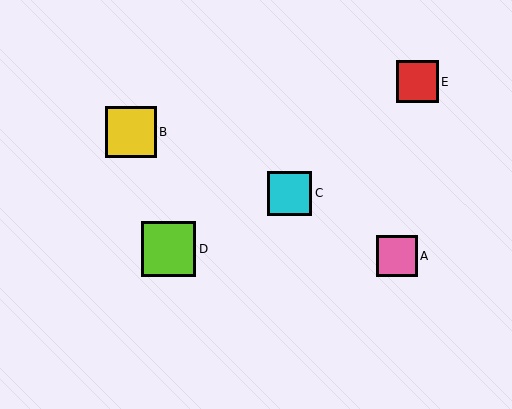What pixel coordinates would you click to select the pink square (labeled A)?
Click at (397, 256) to select the pink square A.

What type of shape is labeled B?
Shape B is a yellow square.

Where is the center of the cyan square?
The center of the cyan square is at (290, 193).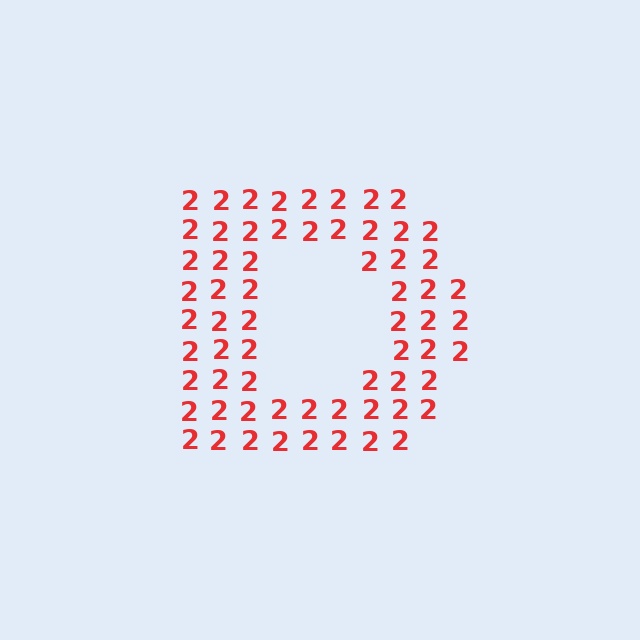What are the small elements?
The small elements are digit 2's.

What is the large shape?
The large shape is the letter D.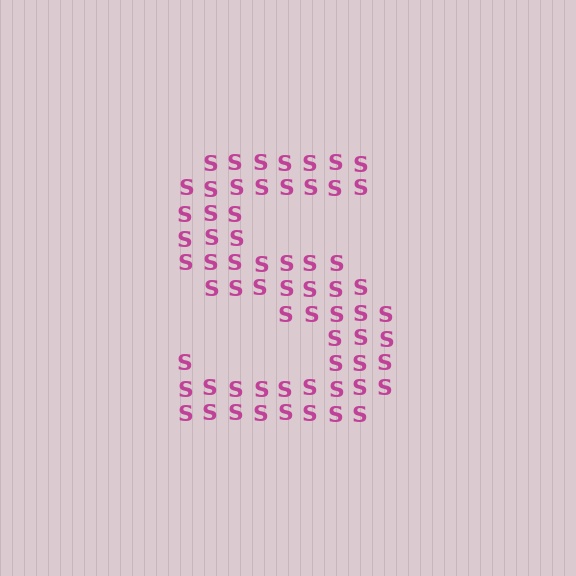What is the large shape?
The large shape is the letter S.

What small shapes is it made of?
It is made of small letter S's.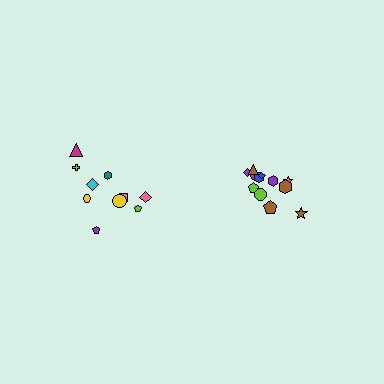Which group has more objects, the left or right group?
The right group.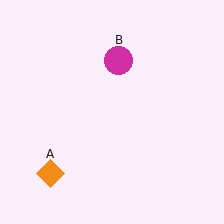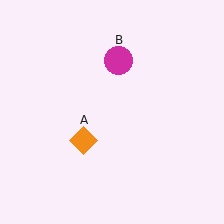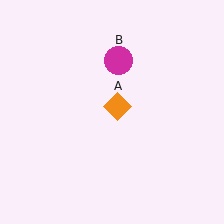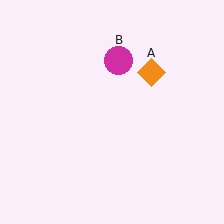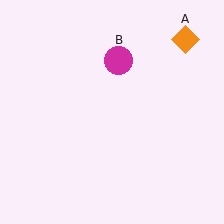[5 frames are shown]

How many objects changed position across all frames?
1 object changed position: orange diamond (object A).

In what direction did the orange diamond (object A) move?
The orange diamond (object A) moved up and to the right.